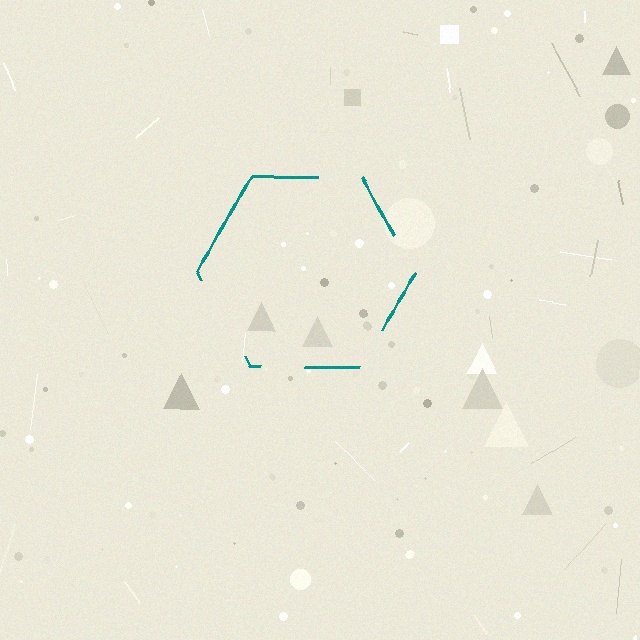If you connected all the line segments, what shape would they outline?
They would outline a hexagon.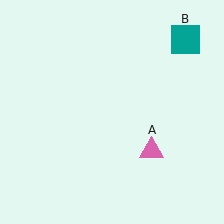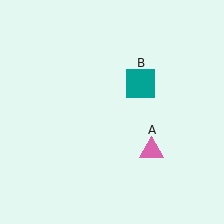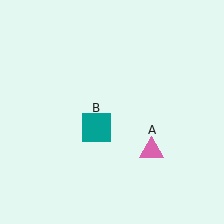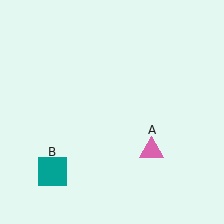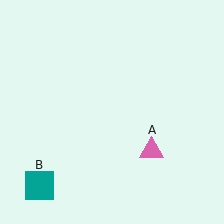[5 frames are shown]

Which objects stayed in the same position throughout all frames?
Pink triangle (object A) remained stationary.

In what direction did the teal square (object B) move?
The teal square (object B) moved down and to the left.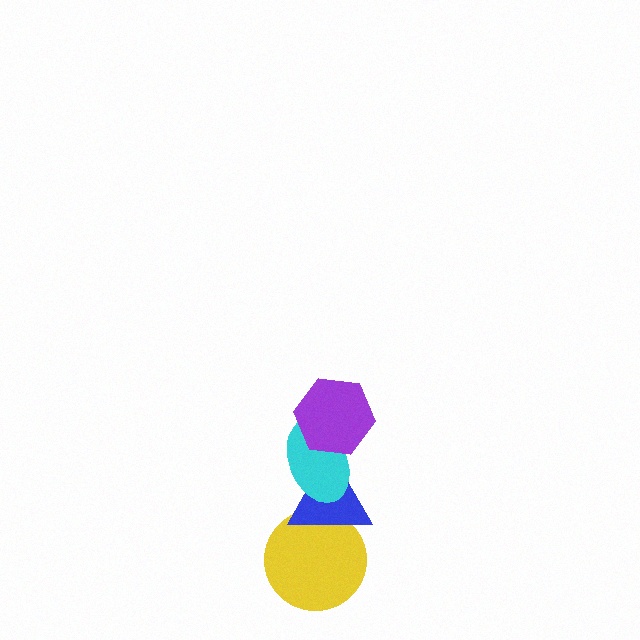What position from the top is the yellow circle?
The yellow circle is 4th from the top.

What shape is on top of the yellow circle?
The blue triangle is on top of the yellow circle.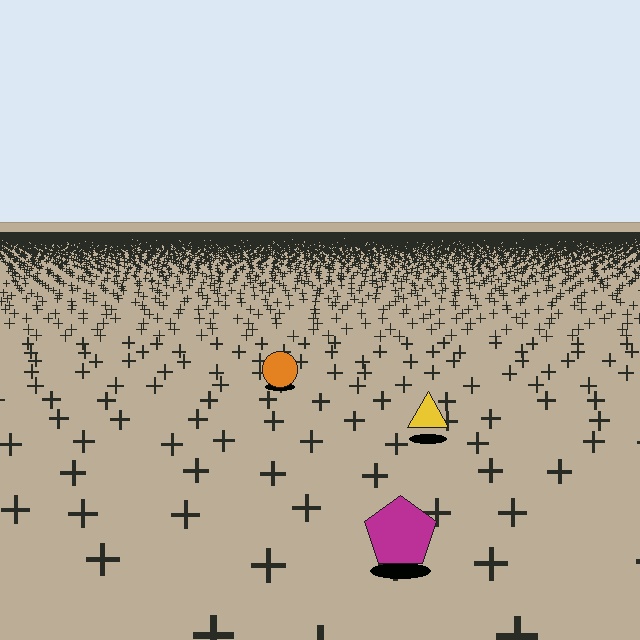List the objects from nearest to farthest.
From nearest to farthest: the magenta pentagon, the yellow triangle, the orange circle.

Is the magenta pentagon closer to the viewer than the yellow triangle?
Yes. The magenta pentagon is closer — you can tell from the texture gradient: the ground texture is coarser near it.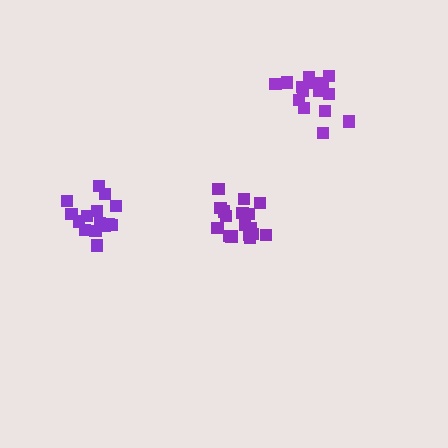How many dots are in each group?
Group 1: 16 dots, Group 2: 17 dots, Group 3: 16 dots (49 total).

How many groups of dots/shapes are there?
There are 3 groups.